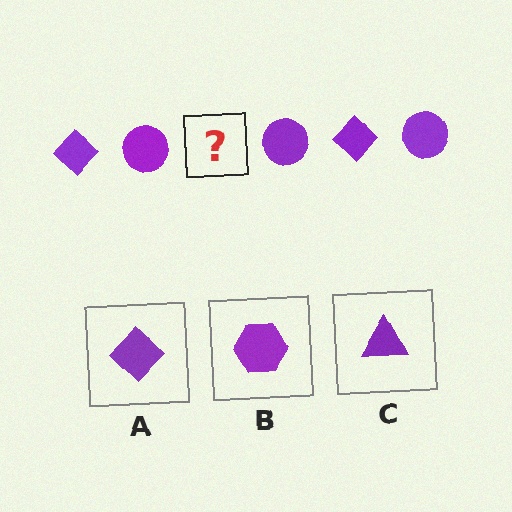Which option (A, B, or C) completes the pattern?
A.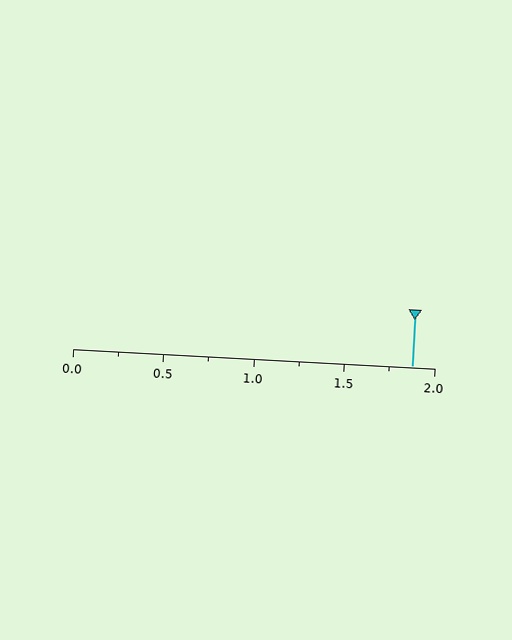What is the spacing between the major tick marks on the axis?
The major ticks are spaced 0.5 apart.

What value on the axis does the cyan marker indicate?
The marker indicates approximately 1.88.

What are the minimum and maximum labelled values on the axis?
The axis runs from 0.0 to 2.0.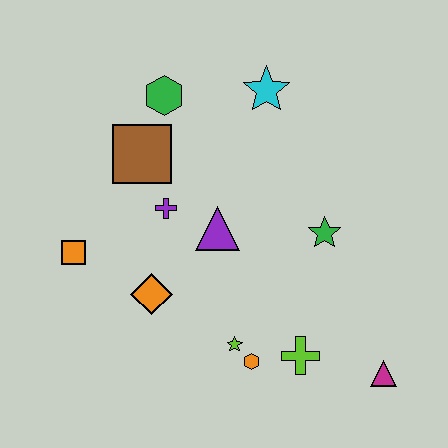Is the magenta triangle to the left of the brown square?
No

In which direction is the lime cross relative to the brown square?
The lime cross is below the brown square.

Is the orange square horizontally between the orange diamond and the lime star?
No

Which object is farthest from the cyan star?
The magenta triangle is farthest from the cyan star.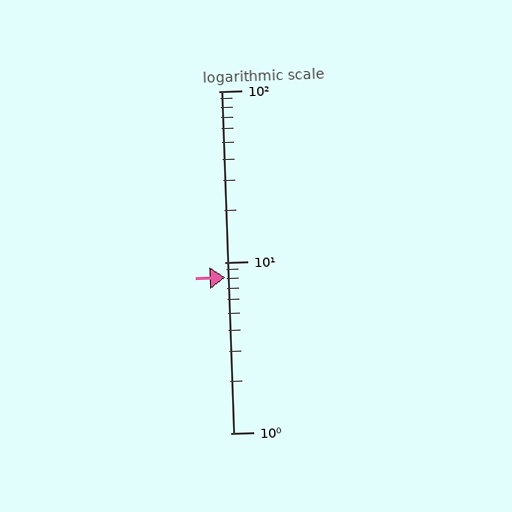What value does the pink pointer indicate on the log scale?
The pointer indicates approximately 8.1.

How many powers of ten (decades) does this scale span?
The scale spans 2 decades, from 1 to 100.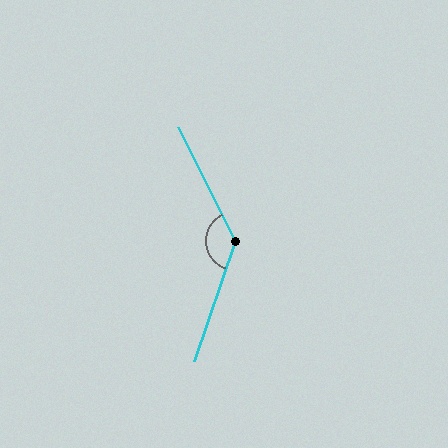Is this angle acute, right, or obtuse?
It is obtuse.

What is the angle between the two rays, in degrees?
Approximately 135 degrees.